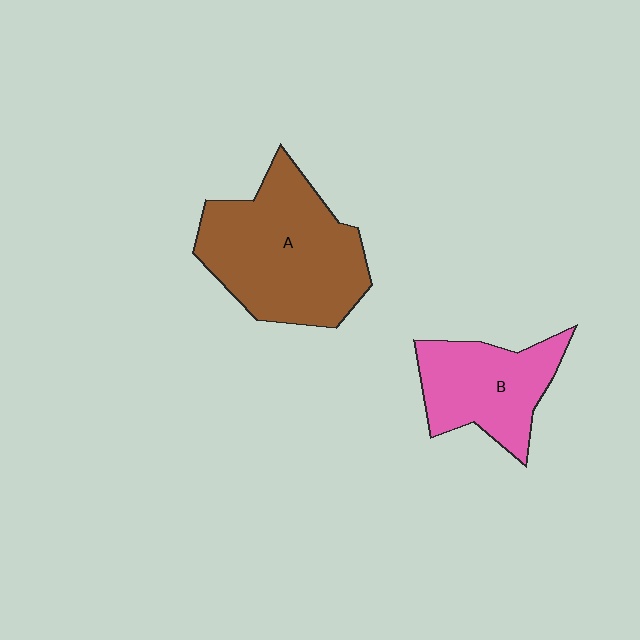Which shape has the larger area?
Shape A (brown).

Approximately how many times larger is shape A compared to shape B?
Approximately 1.6 times.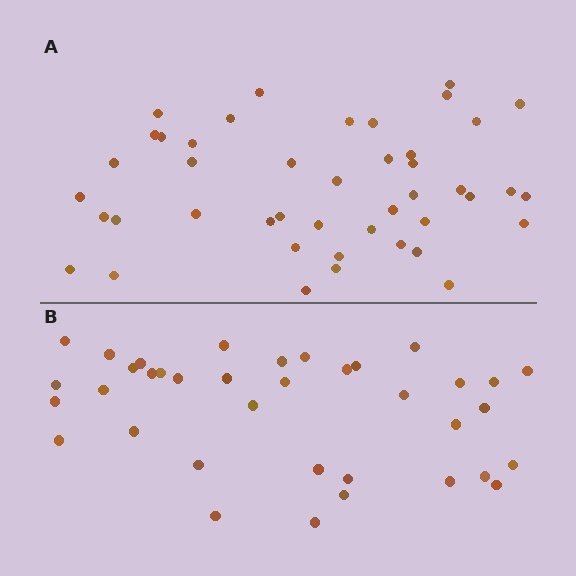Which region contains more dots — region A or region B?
Region A (the top region) has more dots.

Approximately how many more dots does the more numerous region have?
Region A has roughly 8 or so more dots than region B.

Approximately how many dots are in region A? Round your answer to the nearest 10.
About 40 dots. (The exact count is 44, which rounds to 40.)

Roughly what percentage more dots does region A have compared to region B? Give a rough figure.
About 20% more.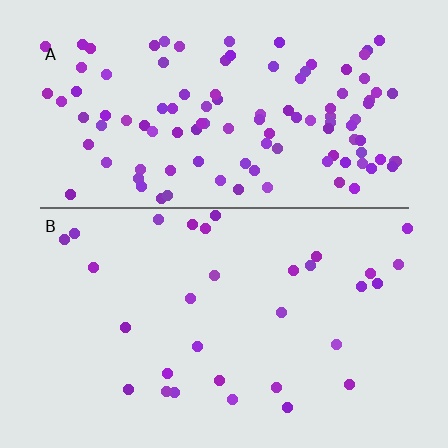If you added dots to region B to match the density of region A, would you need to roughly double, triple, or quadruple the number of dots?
Approximately quadruple.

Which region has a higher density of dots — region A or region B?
A (the top).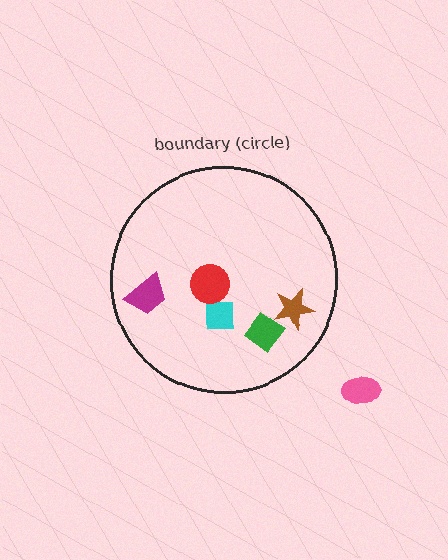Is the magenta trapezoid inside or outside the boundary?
Inside.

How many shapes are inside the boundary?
5 inside, 1 outside.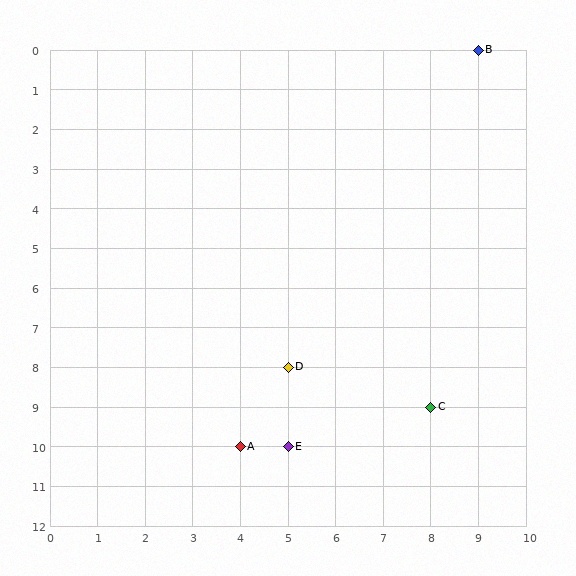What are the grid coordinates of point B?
Point B is at grid coordinates (9, 0).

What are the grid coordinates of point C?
Point C is at grid coordinates (8, 9).